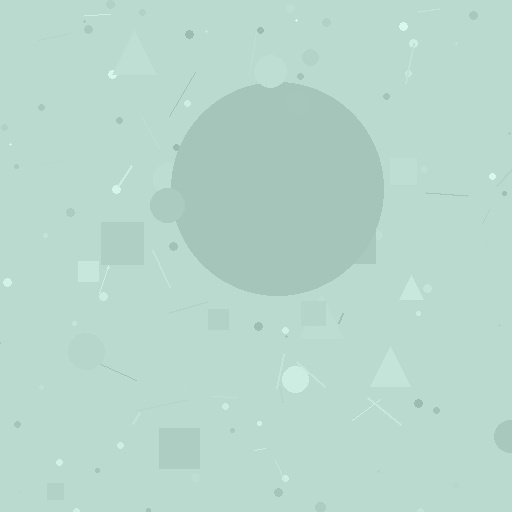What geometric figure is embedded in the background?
A circle is embedded in the background.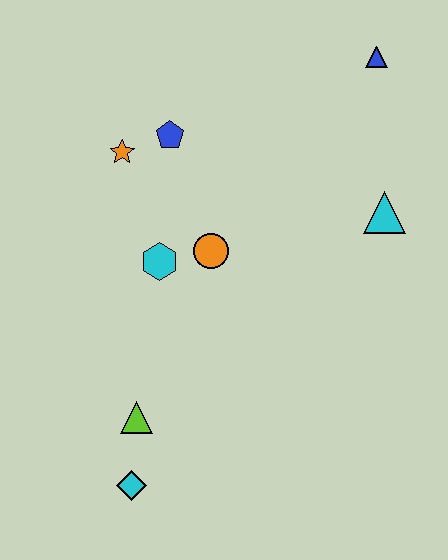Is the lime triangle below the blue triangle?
Yes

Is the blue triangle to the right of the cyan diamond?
Yes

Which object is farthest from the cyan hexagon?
The blue triangle is farthest from the cyan hexagon.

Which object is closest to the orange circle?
The cyan hexagon is closest to the orange circle.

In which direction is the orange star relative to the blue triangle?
The orange star is to the left of the blue triangle.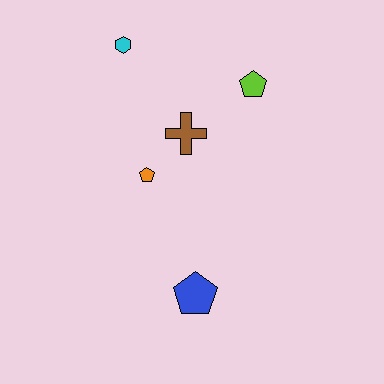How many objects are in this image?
There are 5 objects.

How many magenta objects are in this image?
There are no magenta objects.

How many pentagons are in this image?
There are 3 pentagons.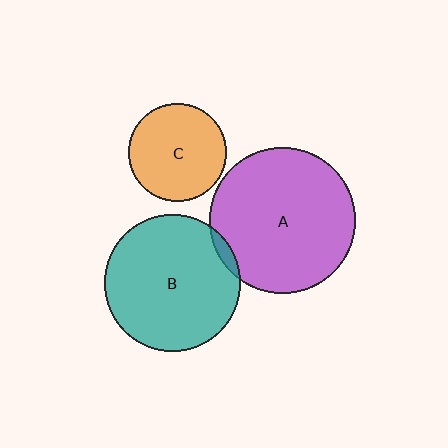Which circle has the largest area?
Circle A (purple).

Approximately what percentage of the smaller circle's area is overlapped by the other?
Approximately 5%.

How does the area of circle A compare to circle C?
Approximately 2.2 times.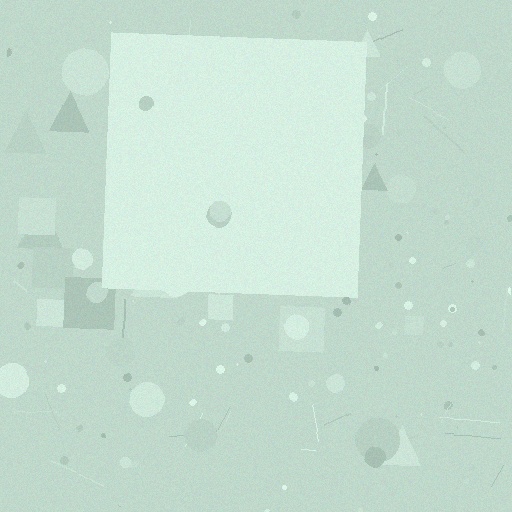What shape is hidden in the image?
A square is hidden in the image.